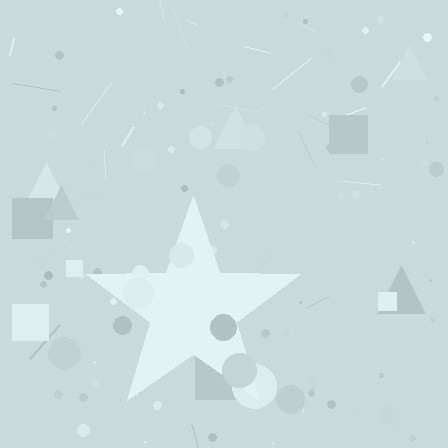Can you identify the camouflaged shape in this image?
The camouflaged shape is a star.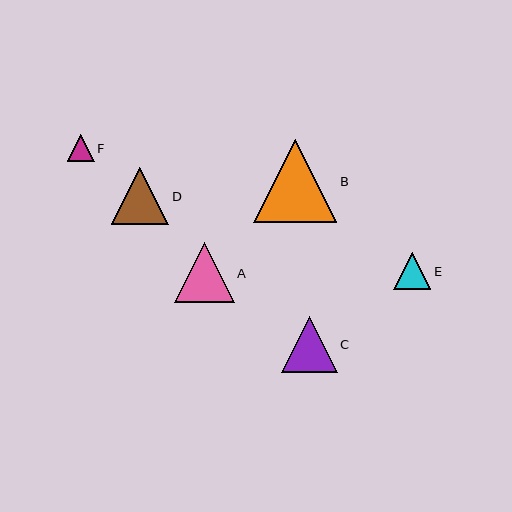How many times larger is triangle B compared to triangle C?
Triangle B is approximately 1.5 times the size of triangle C.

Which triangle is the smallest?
Triangle F is the smallest with a size of approximately 27 pixels.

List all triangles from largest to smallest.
From largest to smallest: B, A, D, C, E, F.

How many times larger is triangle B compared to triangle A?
Triangle B is approximately 1.4 times the size of triangle A.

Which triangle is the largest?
Triangle B is the largest with a size of approximately 83 pixels.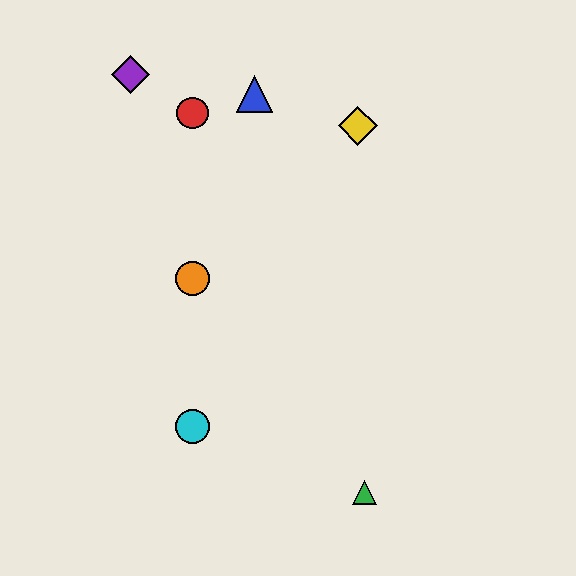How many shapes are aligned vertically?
3 shapes (the red circle, the orange circle, the cyan circle) are aligned vertically.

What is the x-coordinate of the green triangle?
The green triangle is at x≈365.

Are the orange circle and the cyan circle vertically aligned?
Yes, both are at x≈193.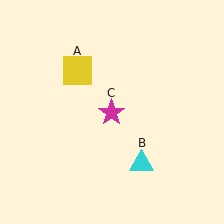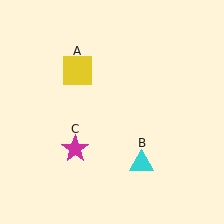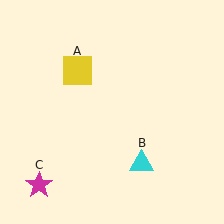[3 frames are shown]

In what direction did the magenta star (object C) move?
The magenta star (object C) moved down and to the left.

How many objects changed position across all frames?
1 object changed position: magenta star (object C).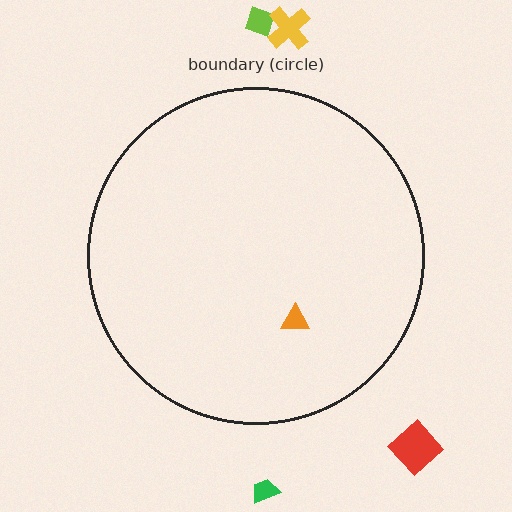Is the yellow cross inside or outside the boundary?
Outside.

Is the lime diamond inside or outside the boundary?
Outside.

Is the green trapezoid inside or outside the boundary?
Outside.